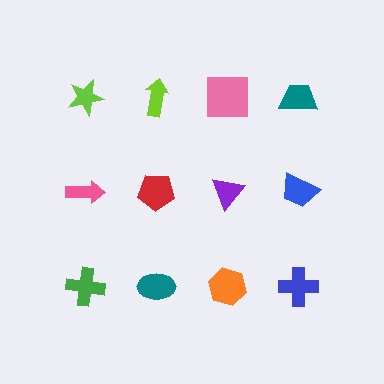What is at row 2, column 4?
A blue trapezoid.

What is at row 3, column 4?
A blue cross.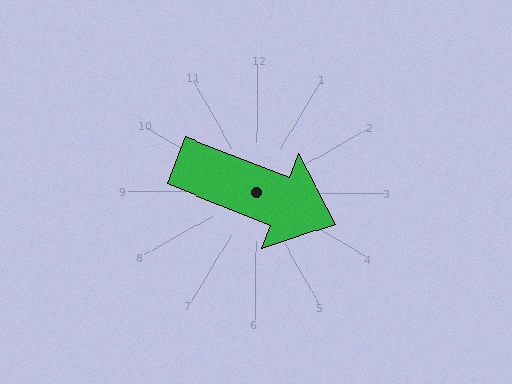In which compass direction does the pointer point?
East.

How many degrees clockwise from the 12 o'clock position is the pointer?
Approximately 111 degrees.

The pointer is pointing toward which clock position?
Roughly 4 o'clock.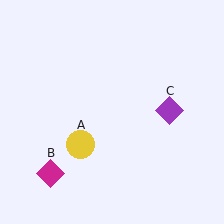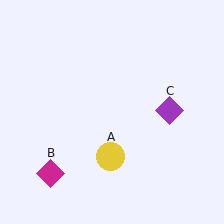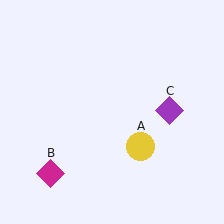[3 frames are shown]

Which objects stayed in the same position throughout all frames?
Magenta diamond (object B) and purple diamond (object C) remained stationary.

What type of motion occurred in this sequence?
The yellow circle (object A) rotated counterclockwise around the center of the scene.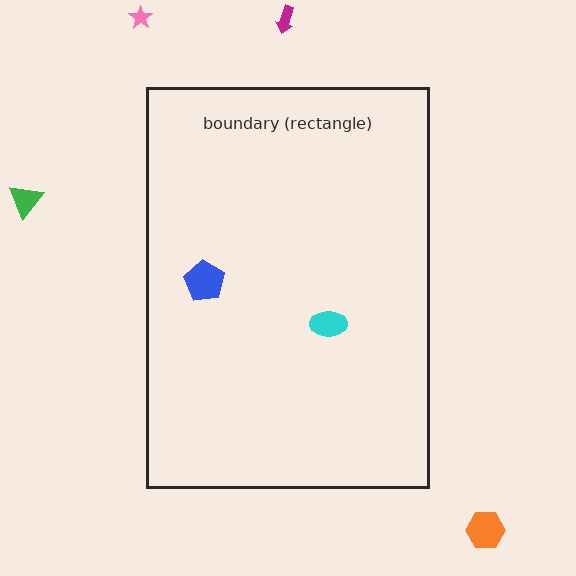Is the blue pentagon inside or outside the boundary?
Inside.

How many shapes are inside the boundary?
2 inside, 4 outside.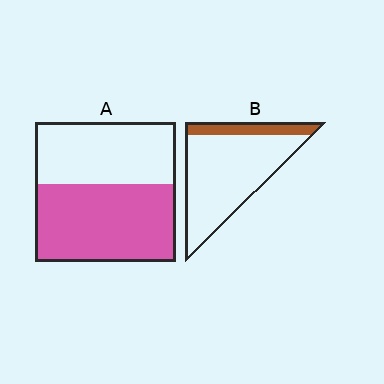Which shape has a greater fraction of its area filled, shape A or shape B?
Shape A.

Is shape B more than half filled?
No.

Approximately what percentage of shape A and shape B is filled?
A is approximately 55% and B is approximately 20%.